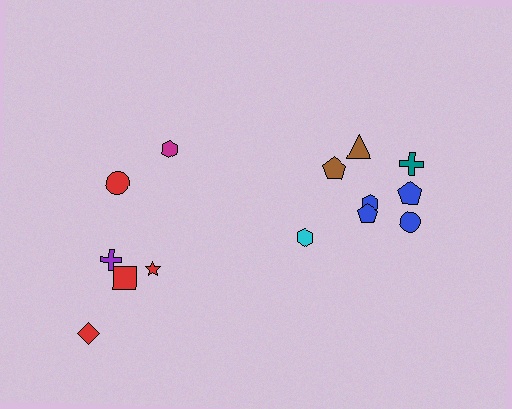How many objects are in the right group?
There are 8 objects.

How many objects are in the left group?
There are 6 objects.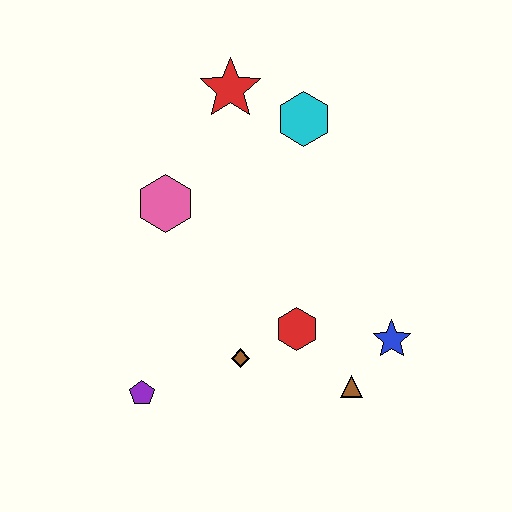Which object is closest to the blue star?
The brown triangle is closest to the blue star.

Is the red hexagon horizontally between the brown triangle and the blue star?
No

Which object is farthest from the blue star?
The red star is farthest from the blue star.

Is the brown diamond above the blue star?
No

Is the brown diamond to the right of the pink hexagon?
Yes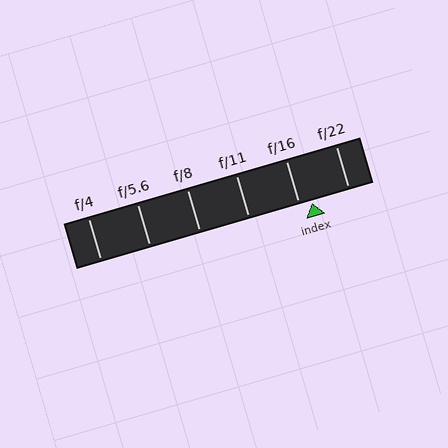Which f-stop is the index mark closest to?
The index mark is closest to f/16.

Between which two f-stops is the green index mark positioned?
The index mark is between f/16 and f/22.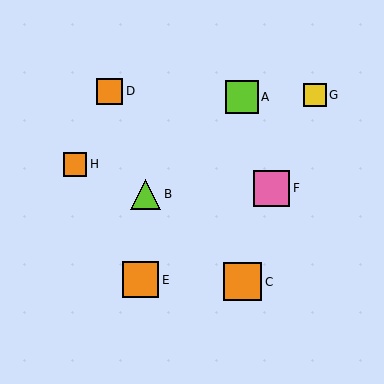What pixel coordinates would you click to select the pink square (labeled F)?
Click at (272, 188) to select the pink square F.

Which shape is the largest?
The orange square (labeled C) is the largest.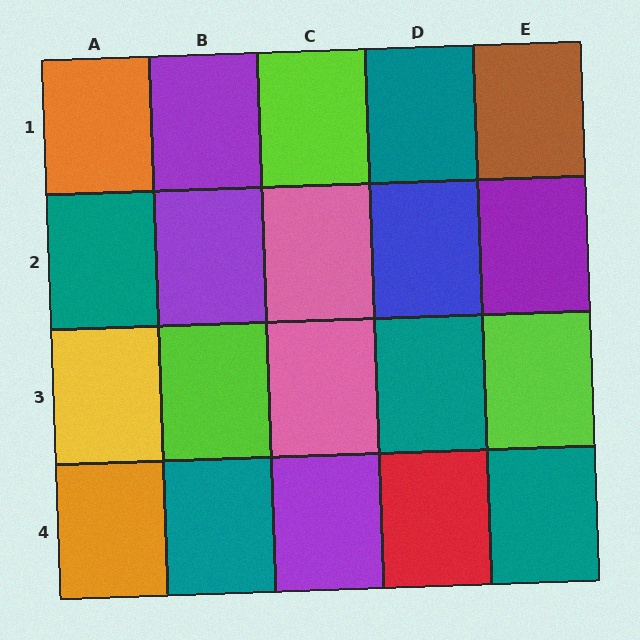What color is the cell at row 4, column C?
Purple.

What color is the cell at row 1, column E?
Brown.